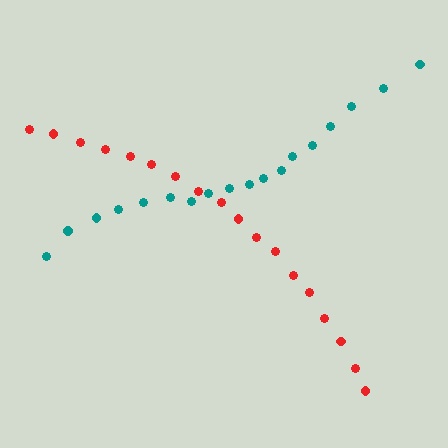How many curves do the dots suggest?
There are 2 distinct paths.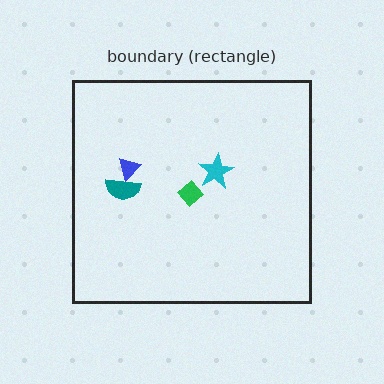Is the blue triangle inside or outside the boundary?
Inside.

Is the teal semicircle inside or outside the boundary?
Inside.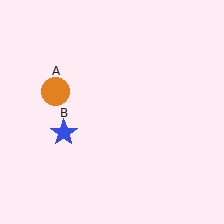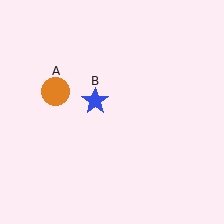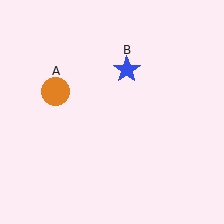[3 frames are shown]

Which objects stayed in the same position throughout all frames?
Orange circle (object A) remained stationary.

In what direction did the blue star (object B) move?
The blue star (object B) moved up and to the right.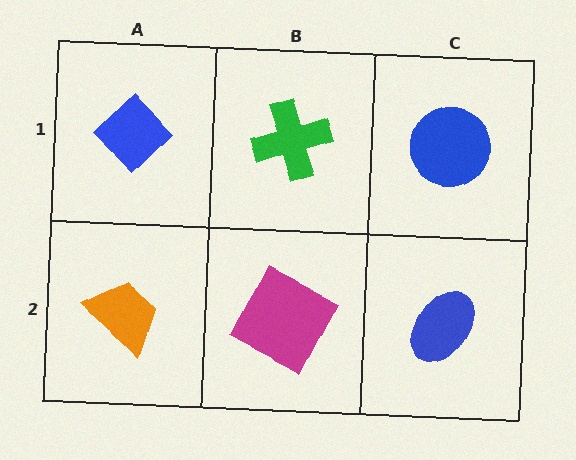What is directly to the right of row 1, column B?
A blue circle.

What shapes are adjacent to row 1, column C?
A blue ellipse (row 2, column C), a green cross (row 1, column B).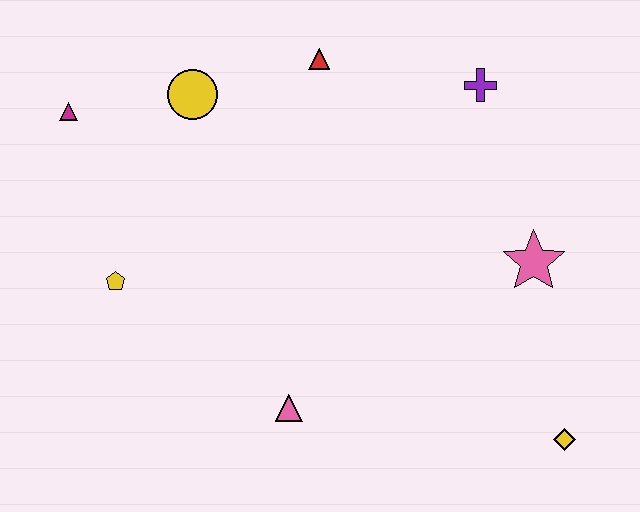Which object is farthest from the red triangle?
The yellow diamond is farthest from the red triangle.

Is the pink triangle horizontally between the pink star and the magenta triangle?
Yes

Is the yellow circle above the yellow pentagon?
Yes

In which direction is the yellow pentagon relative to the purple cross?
The yellow pentagon is to the left of the purple cross.